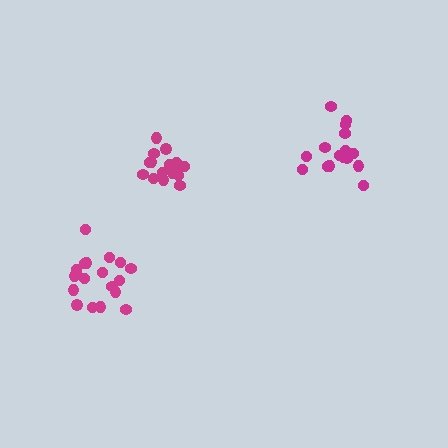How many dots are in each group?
Group 1: 17 dots, Group 2: 16 dots, Group 3: 19 dots (52 total).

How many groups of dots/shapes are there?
There are 3 groups.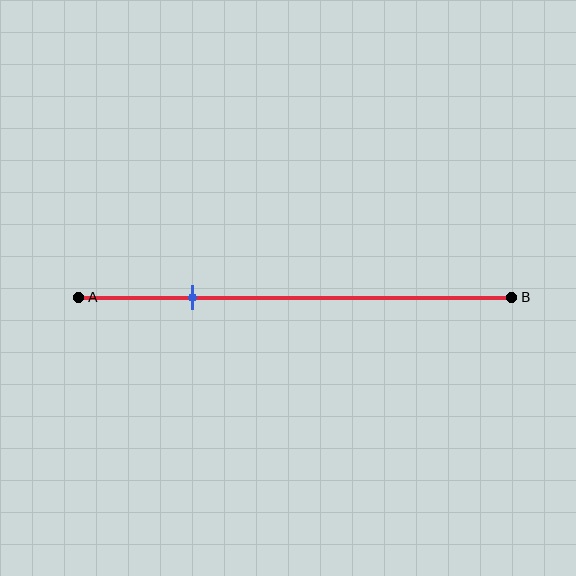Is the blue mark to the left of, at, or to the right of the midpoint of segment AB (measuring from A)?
The blue mark is to the left of the midpoint of segment AB.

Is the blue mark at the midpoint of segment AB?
No, the mark is at about 25% from A, not at the 50% midpoint.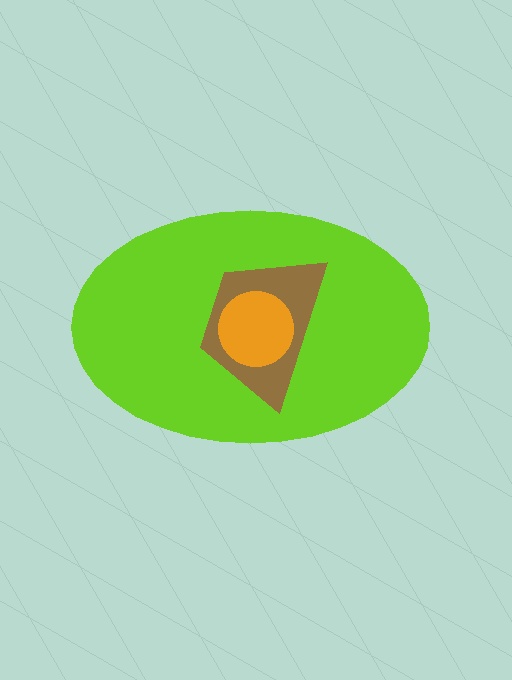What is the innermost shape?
The orange circle.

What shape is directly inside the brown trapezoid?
The orange circle.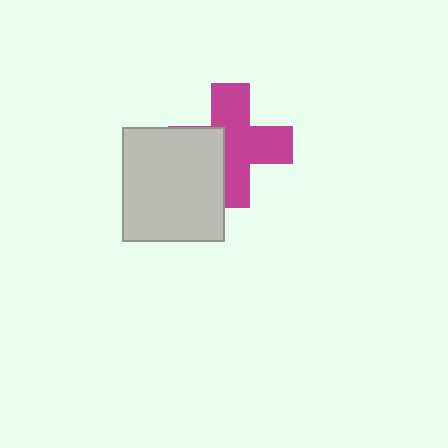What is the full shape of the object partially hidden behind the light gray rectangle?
The partially hidden object is a magenta cross.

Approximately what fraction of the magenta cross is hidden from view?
Roughly 34% of the magenta cross is hidden behind the light gray rectangle.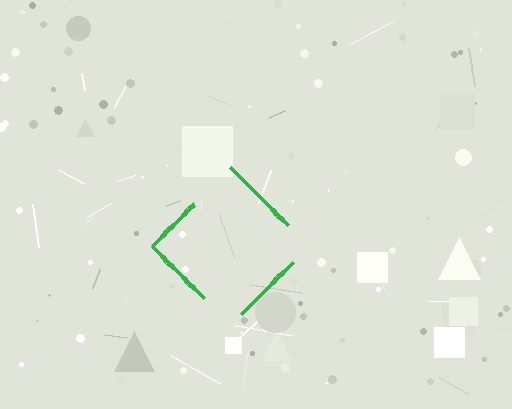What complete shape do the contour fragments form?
The contour fragments form a diamond.